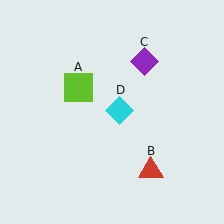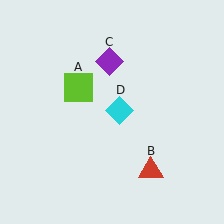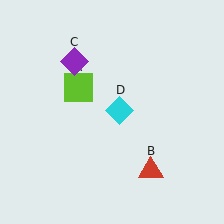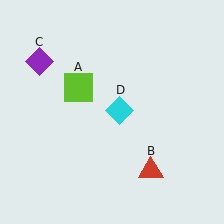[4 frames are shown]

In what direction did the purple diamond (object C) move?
The purple diamond (object C) moved left.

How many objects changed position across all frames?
1 object changed position: purple diamond (object C).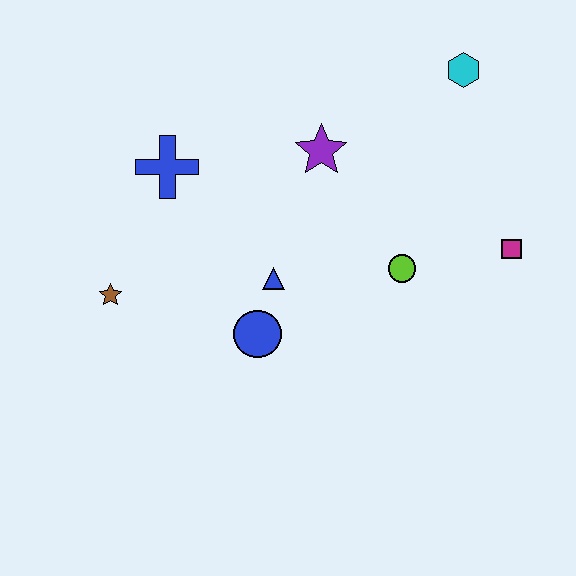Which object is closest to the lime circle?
The magenta square is closest to the lime circle.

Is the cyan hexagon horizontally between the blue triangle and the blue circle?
No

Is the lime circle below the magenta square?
Yes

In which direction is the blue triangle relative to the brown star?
The blue triangle is to the right of the brown star.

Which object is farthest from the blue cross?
The magenta square is farthest from the blue cross.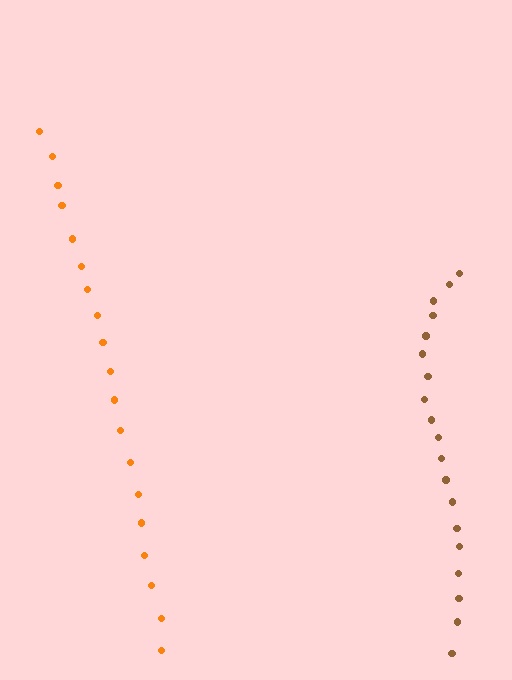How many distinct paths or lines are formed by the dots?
There are 2 distinct paths.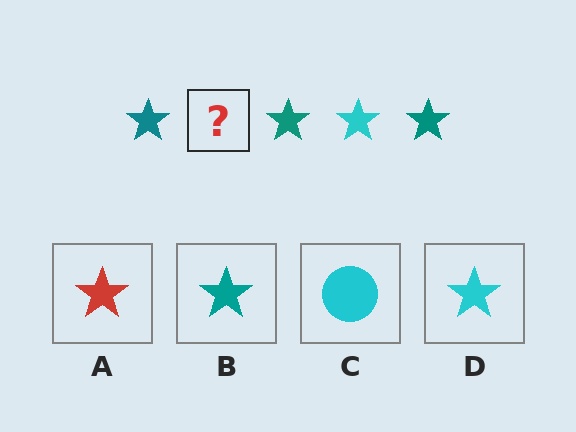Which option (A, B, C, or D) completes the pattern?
D.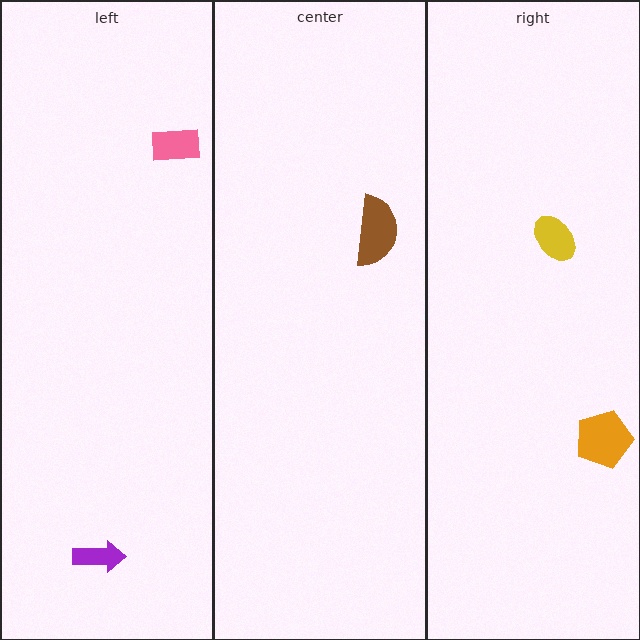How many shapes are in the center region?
1.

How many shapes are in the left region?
2.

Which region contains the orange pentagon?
The right region.